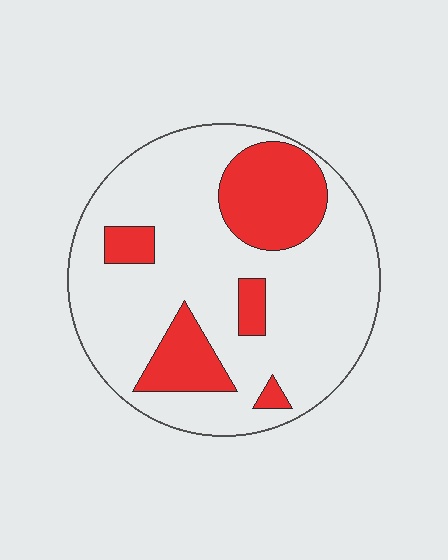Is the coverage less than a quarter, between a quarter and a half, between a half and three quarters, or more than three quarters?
Less than a quarter.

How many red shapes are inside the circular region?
5.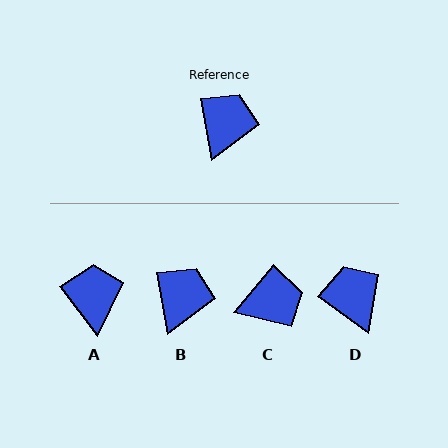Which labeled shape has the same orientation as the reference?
B.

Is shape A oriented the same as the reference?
No, it is off by about 27 degrees.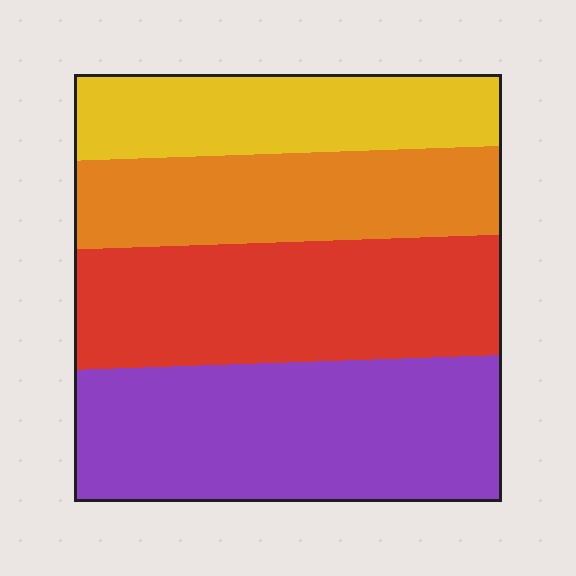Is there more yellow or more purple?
Purple.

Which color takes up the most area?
Purple, at roughly 35%.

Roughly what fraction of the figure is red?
Red covers 28% of the figure.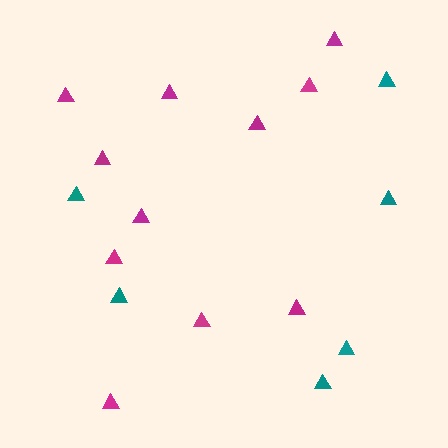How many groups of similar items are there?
There are 2 groups: one group of magenta triangles (11) and one group of teal triangles (6).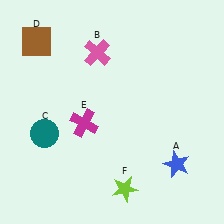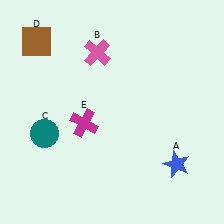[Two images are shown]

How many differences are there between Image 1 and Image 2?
There is 1 difference between the two images.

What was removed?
The lime star (F) was removed in Image 2.